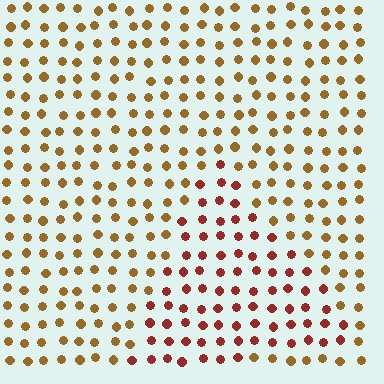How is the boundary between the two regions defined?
The boundary is defined purely by a slight shift in hue (about 35 degrees). Spacing, size, and orientation are identical on both sides.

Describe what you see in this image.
The image is filled with small brown elements in a uniform arrangement. A triangle-shaped region is visible where the elements are tinted to a slightly different hue, forming a subtle color boundary.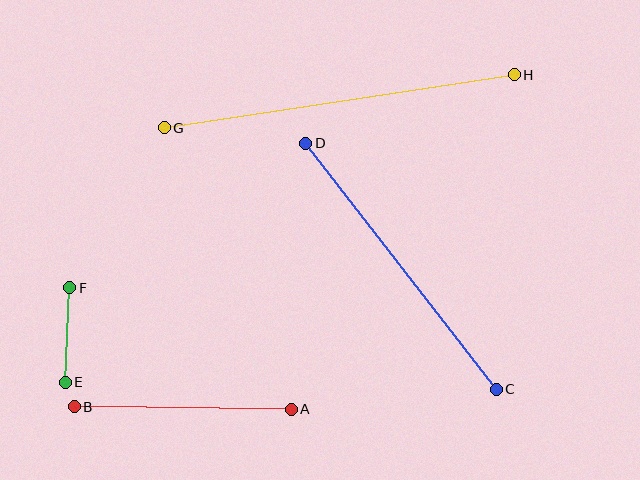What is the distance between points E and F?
The distance is approximately 94 pixels.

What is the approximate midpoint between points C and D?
The midpoint is at approximately (401, 266) pixels.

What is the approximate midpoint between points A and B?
The midpoint is at approximately (183, 408) pixels.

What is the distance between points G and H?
The distance is approximately 354 pixels.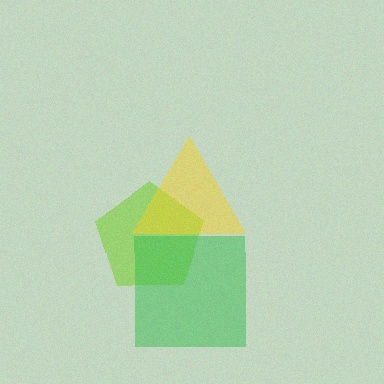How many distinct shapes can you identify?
There are 3 distinct shapes: a lime pentagon, a yellow triangle, a green square.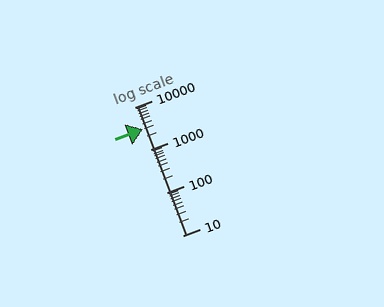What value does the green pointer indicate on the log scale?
The pointer indicates approximately 3100.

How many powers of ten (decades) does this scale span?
The scale spans 3 decades, from 10 to 10000.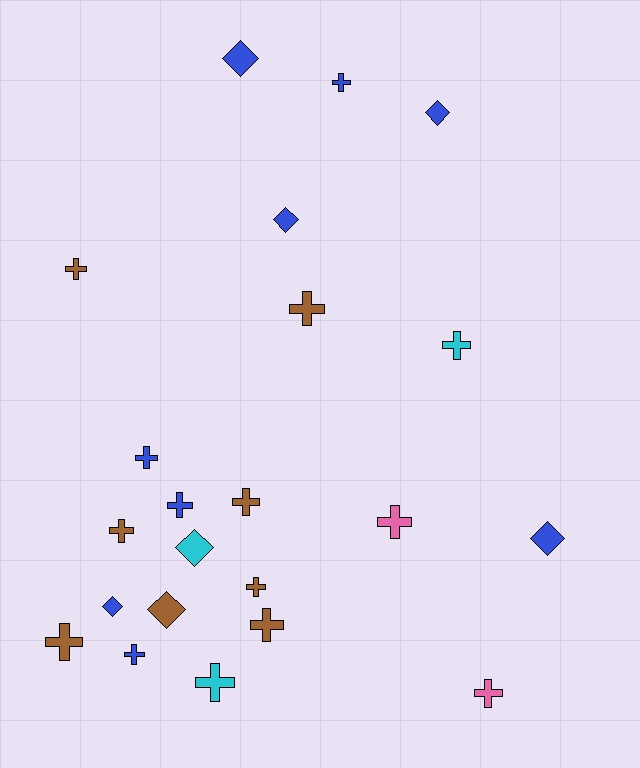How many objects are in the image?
There are 22 objects.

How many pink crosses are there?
There are 2 pink crosses.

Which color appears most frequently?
Blue, with 9 objects.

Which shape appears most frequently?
Cross, with 15 objects.